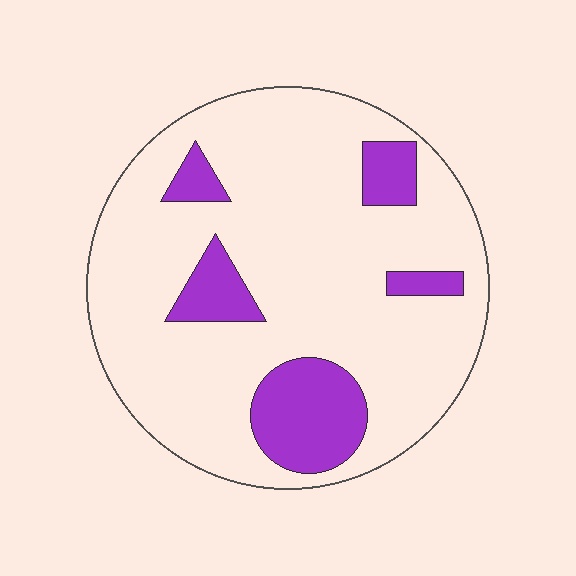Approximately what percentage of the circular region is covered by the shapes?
Approximately 20%.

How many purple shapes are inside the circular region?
5.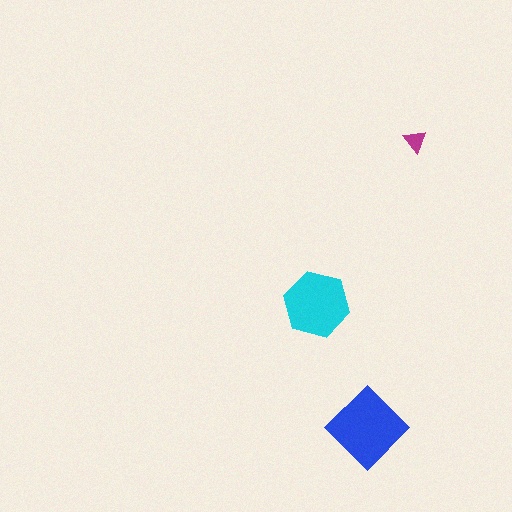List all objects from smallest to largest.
The magenta triangle, the cyan hexagon, the blue diamond.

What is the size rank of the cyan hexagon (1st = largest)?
2nd.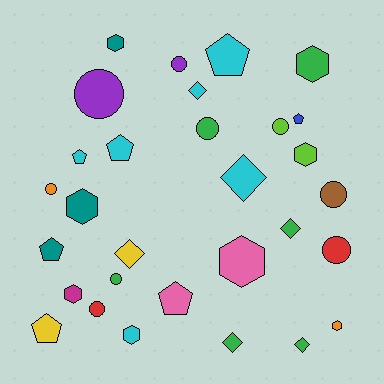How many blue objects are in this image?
There is 1 blue object.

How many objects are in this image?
There are 30 objects.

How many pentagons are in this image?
There are 7 pentagons.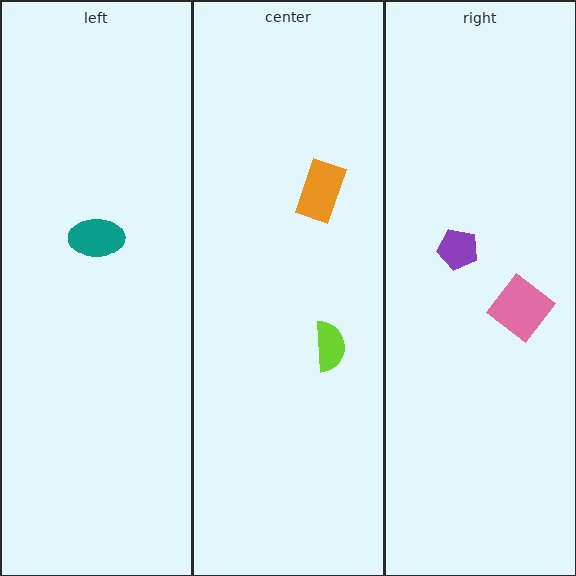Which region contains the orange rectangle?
The center region.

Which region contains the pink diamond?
The right region.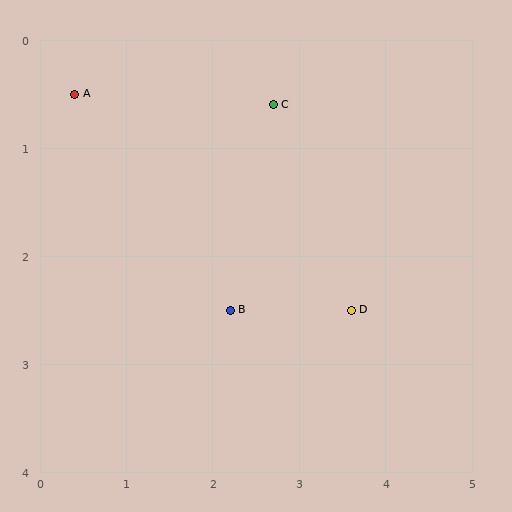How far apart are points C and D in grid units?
Points C and D are about 2.1 grid units apart.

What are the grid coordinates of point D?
Point D is at approximately (3.6, 2.5).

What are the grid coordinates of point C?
Point C is at approximately (2.7, 0.6).